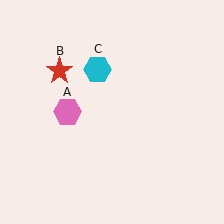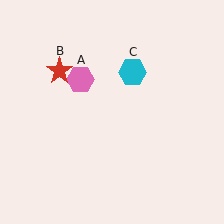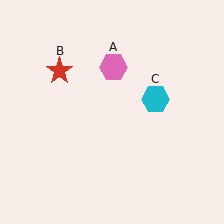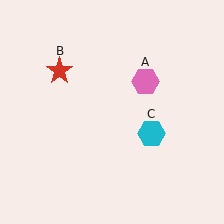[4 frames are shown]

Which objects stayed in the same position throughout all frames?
Red star (object B) remained stationary.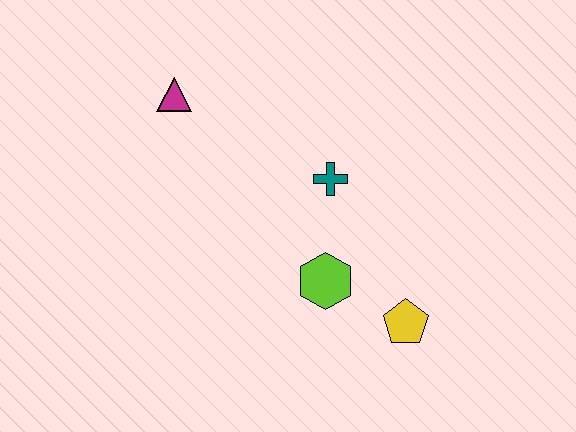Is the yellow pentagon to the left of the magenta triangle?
No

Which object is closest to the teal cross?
The lime hexagon is closest to the teal cross.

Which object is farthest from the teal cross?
The magenta triangle is farthest from the teal cross.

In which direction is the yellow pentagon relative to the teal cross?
The yellow pentagon is below the teal cross.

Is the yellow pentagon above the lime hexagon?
No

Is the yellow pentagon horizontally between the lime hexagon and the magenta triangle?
No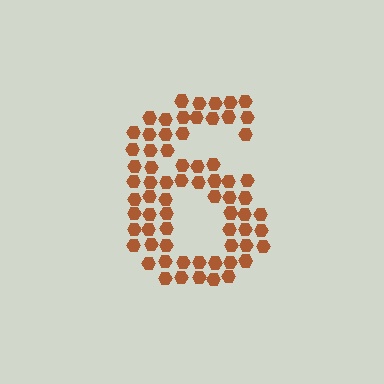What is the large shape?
The large shape is the digit 6.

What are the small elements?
The small elements are hexagons.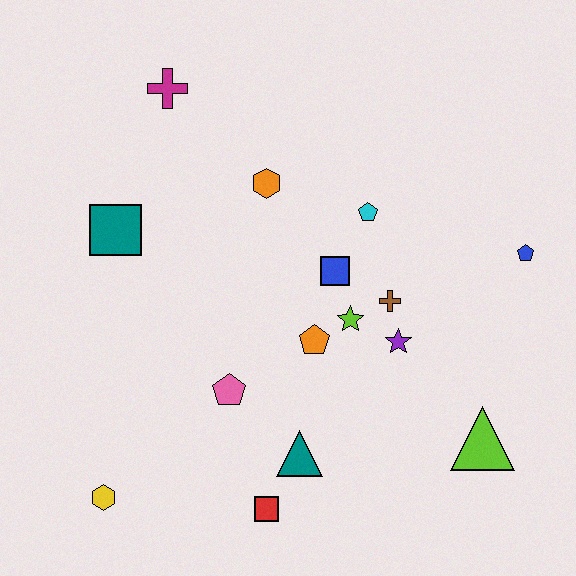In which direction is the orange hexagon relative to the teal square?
The orange hexagon is to the right of the teal square.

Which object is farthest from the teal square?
The lime triangle is farthest from the teal square.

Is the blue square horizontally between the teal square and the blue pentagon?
Yes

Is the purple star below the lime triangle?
No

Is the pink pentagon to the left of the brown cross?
Yes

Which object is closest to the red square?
The teal triangle is closest to the red square.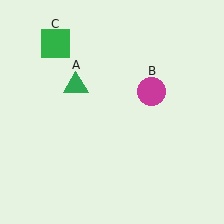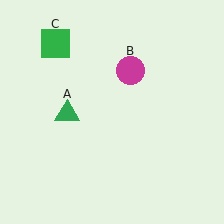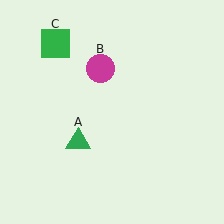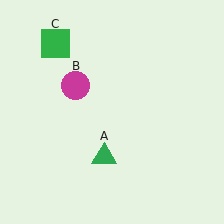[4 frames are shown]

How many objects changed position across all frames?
2 objects changed position: green triangle (object A), magenta circle (object B).